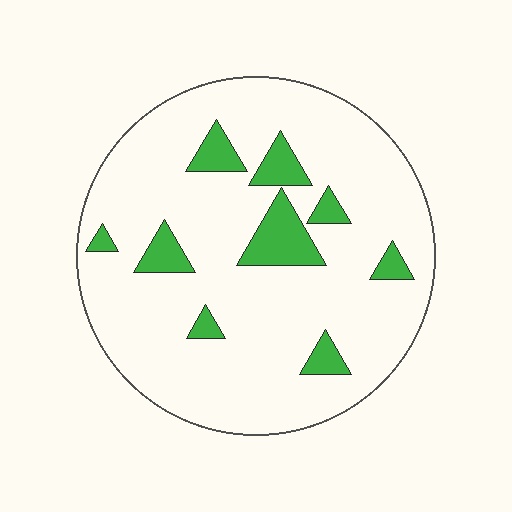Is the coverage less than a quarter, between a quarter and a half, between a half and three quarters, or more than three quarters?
Less than a quarter.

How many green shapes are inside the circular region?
9.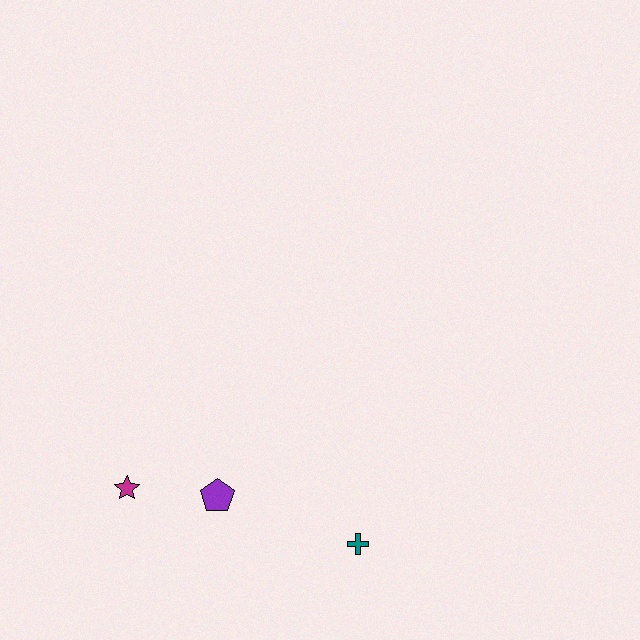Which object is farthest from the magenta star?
The teal cross is farthest from the magenta star.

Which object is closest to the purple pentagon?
The magenta star is closest to the purple pentagon.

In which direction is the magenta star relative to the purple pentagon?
The magenta star is to the left of the purple pentagon.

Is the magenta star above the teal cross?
Yes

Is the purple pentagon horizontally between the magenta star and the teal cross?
Yes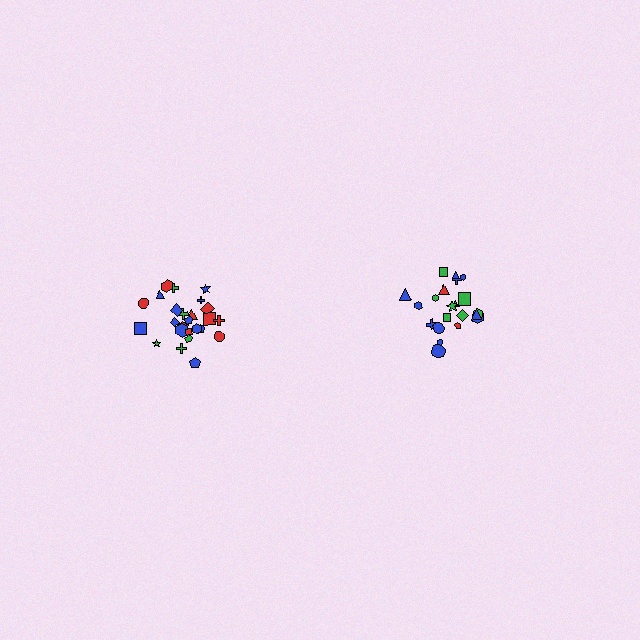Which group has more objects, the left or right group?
The left group.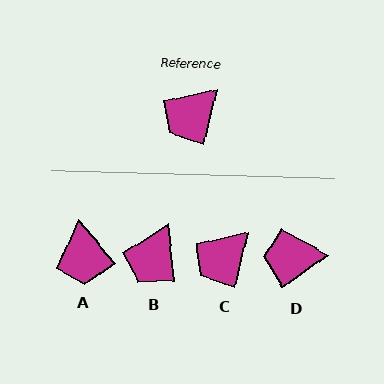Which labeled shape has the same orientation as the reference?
C.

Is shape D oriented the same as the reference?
No, it is off by about 42 degrees.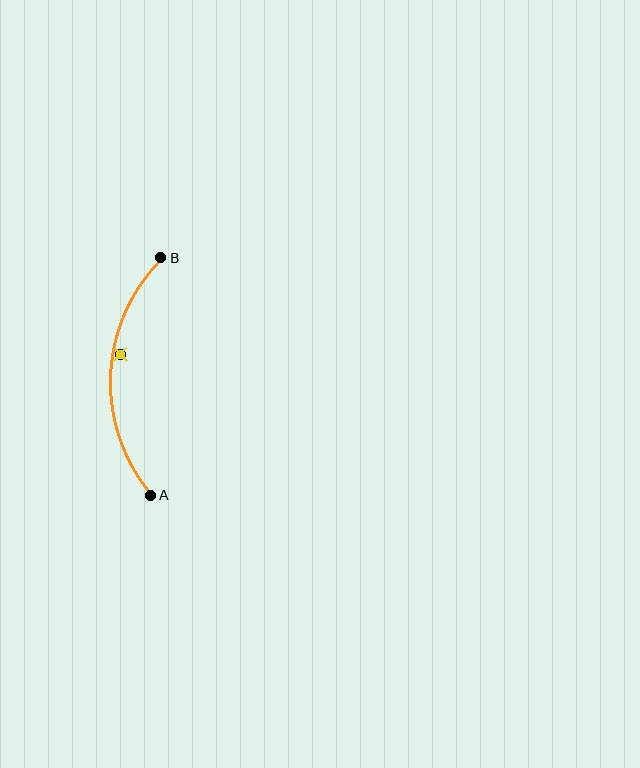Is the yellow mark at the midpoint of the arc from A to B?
No — the yellow mark does not lie on the arc at all. It sits slightly inside the curve.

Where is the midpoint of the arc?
The arc midpoint is the point on the curve farthest from the straight line joining A and B. It sits to the left of that line.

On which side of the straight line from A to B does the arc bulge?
The arc bulges to the left of the straight line connecting A and B.